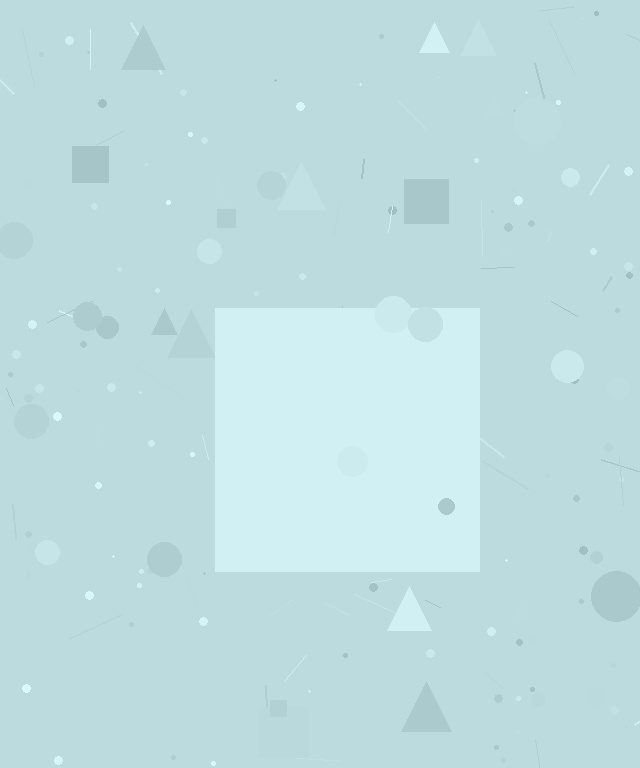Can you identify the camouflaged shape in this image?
The camouflaged shape is a square.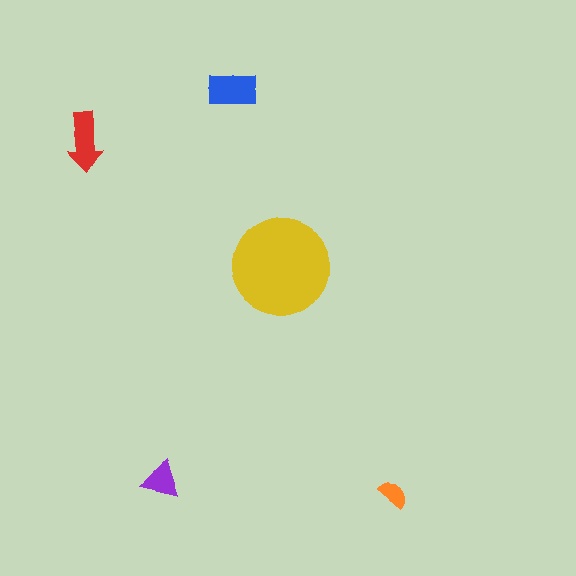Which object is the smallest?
The orange semicircle.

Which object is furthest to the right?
The orange semicircle is rightmost.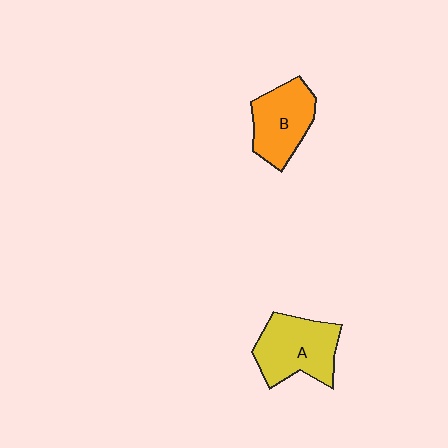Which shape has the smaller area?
Shape B (orange).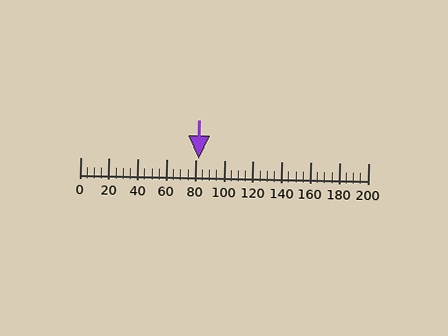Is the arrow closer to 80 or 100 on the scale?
The arrow is closer to 80.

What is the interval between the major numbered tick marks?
The major tick marks are spaced 20 units apart.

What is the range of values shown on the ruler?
The ruler shows values from 0 to 200.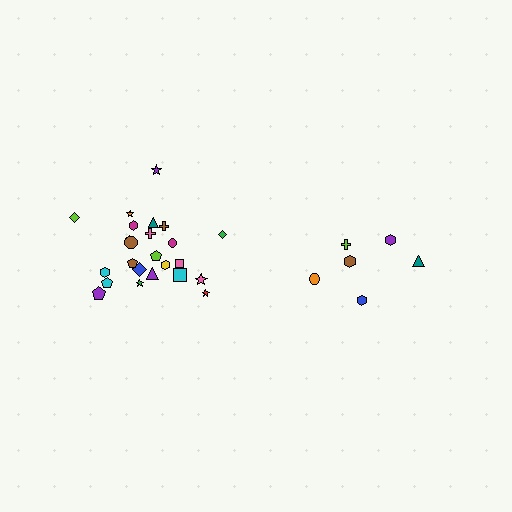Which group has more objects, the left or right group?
The left group.